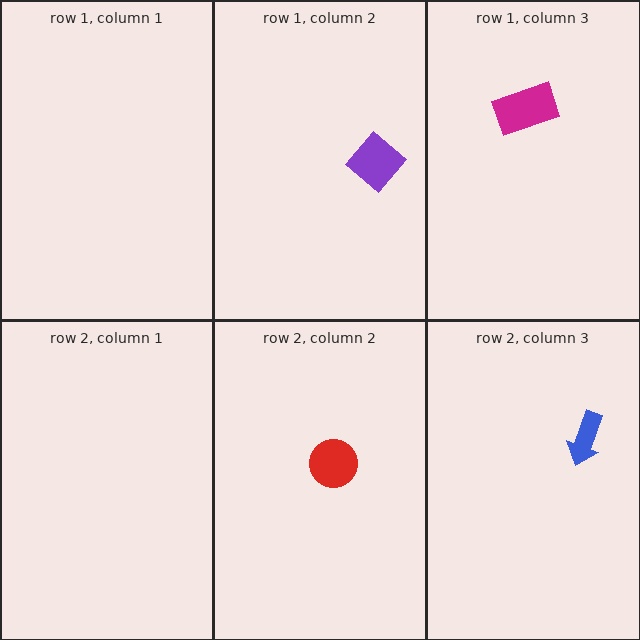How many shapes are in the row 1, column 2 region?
1.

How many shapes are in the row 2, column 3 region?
1.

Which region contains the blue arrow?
The row 2, column 3 region.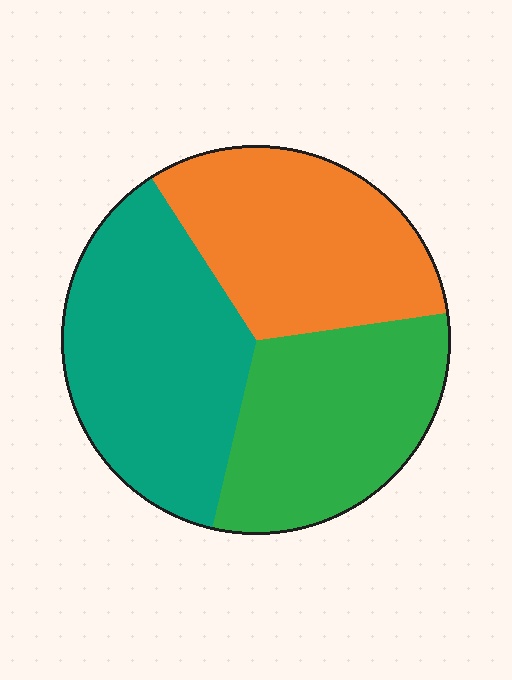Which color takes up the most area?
Teal, at roughly 35%.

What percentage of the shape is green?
Green takes up about one third (1/3) of the shape.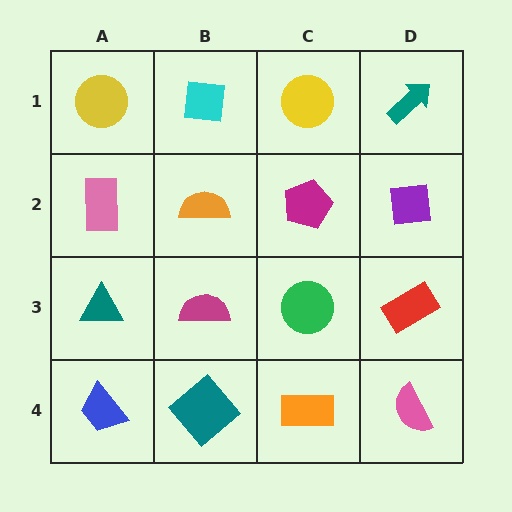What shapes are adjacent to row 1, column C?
A magenta pentagon (row 2, column C), a cyan square (row 1, column B), a teal arrow (row 1, column D).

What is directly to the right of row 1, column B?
A yellow circle.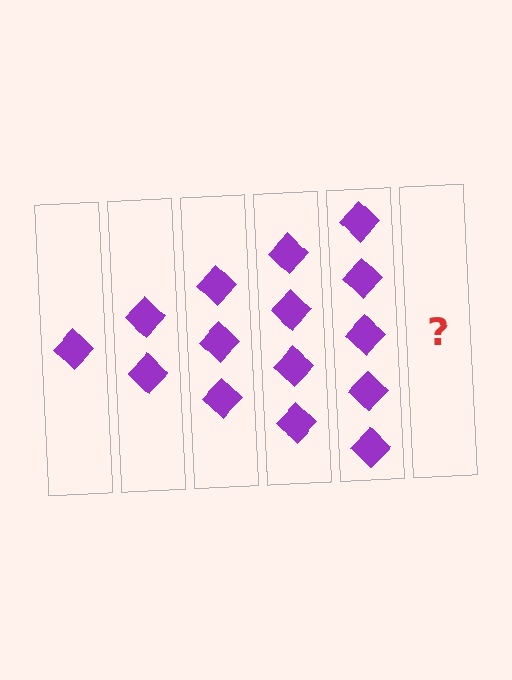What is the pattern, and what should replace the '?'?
The pattern is that each step adds one more diamond. The '?' should be 6 diamonds.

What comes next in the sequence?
The next element should be 6 diamonds.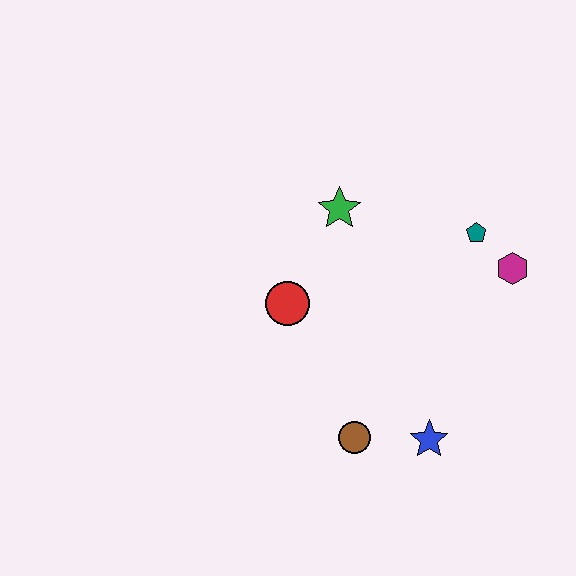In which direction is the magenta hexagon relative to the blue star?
The magenta hexagon is above the blue star.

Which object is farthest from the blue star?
The green star is farthest from the blue star.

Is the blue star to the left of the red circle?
No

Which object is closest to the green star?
The red circle is closest to the green star.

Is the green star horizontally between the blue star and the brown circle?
No